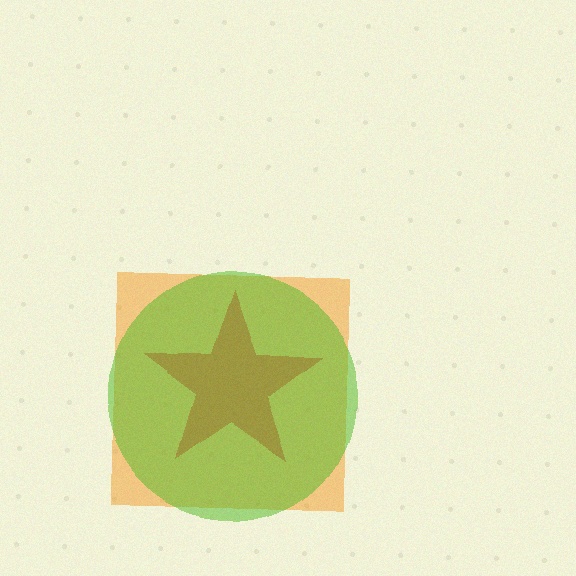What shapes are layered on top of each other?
The layered shapes are: an orange square, a red star, a lime circle.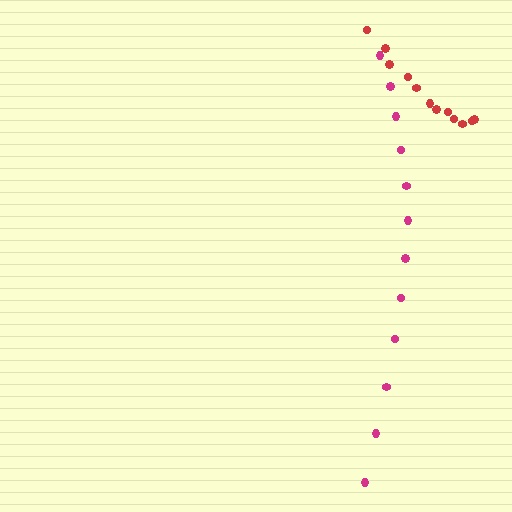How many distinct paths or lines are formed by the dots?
There are 2 distinct paths.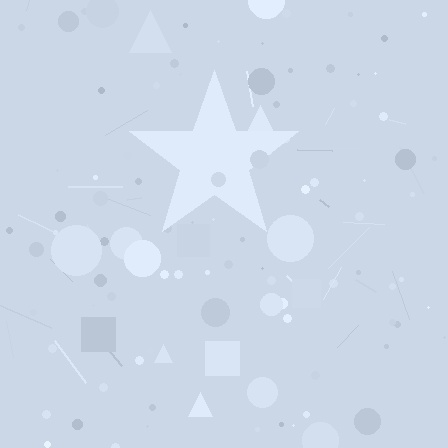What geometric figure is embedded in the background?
A star is embedded in the background.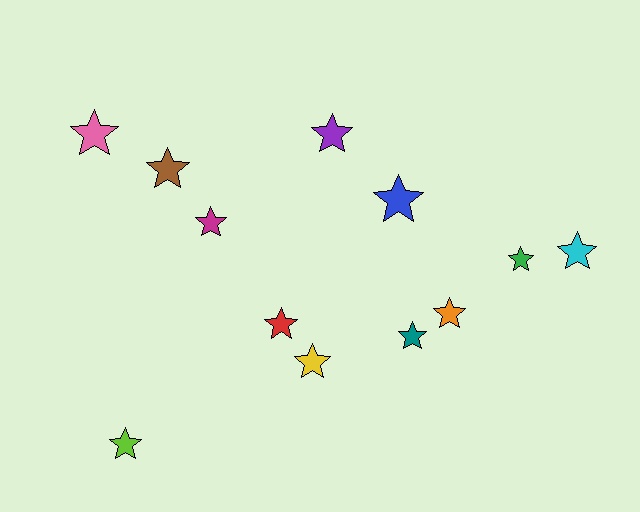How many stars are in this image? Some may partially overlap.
There are 12 stars.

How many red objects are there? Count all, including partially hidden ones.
There is 1 red object.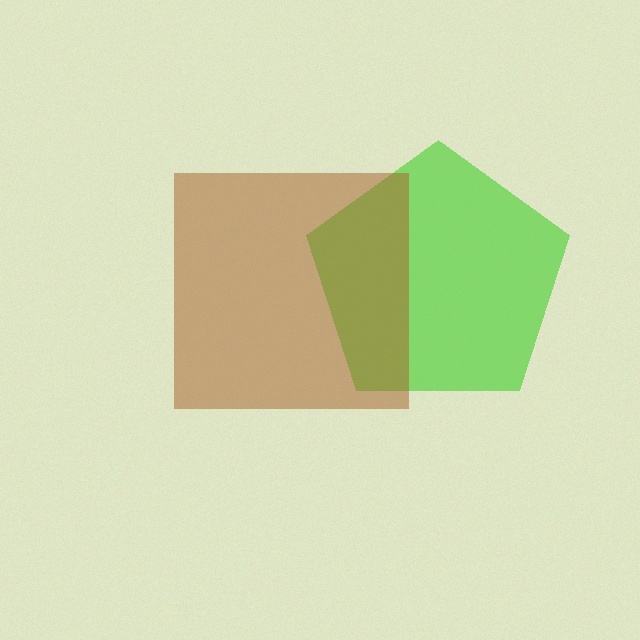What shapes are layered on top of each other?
The layered shapes are: a lime pentagon, a brown square.